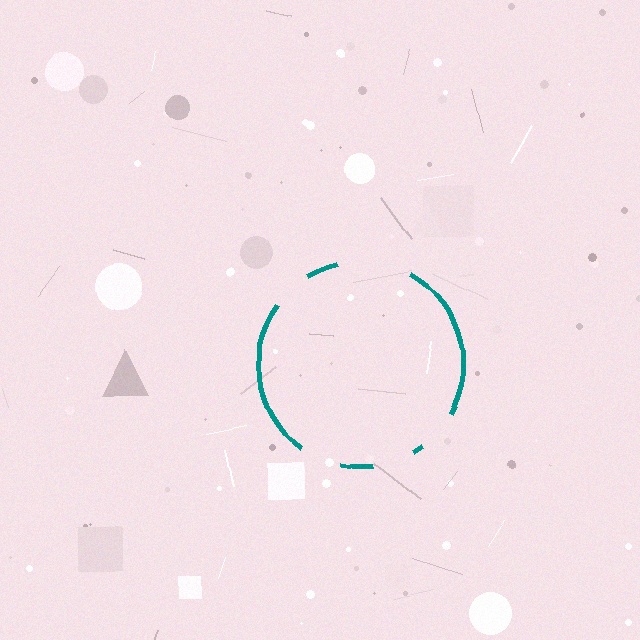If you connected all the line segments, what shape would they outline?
They would outline a circle.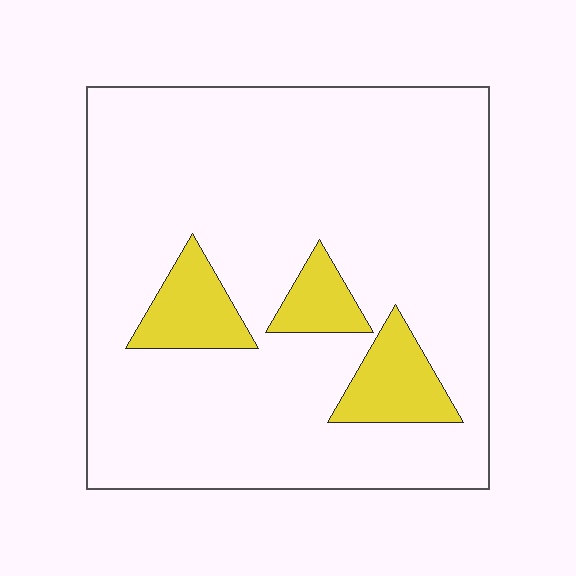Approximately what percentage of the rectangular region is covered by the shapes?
Approximately 15%.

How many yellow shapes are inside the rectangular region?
3.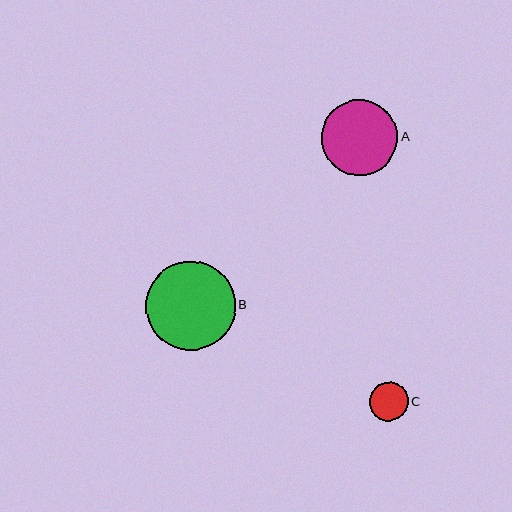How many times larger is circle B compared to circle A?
Circle B is approximately 1.2 times the size of circle A.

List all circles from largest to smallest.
From largest to smallest: B, A, C.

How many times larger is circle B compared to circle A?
Circle B is approximately 1.2 times the size of circle A.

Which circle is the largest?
Circle B is the largest with a size of approximately 90 pixels.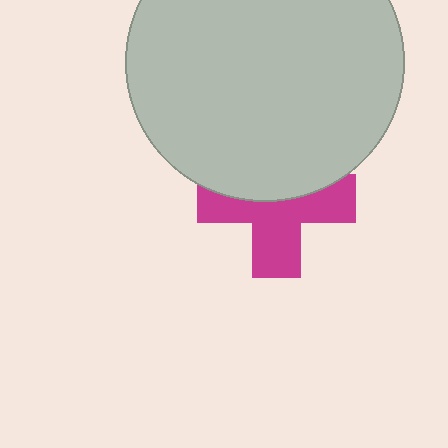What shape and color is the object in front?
The object in front is a light gray circle.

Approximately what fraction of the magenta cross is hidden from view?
Roughly 44% of the magenta cross is hidden behind the light gray circle.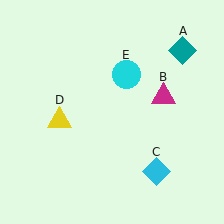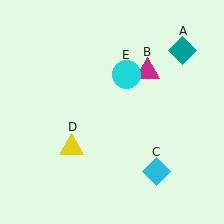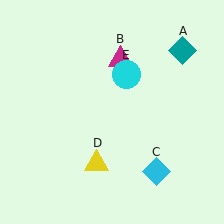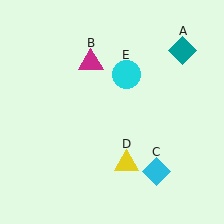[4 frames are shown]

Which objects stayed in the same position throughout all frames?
Teal diamond (object A) and cyan diamond (object C) and cyan circle (object E) remained stationary.